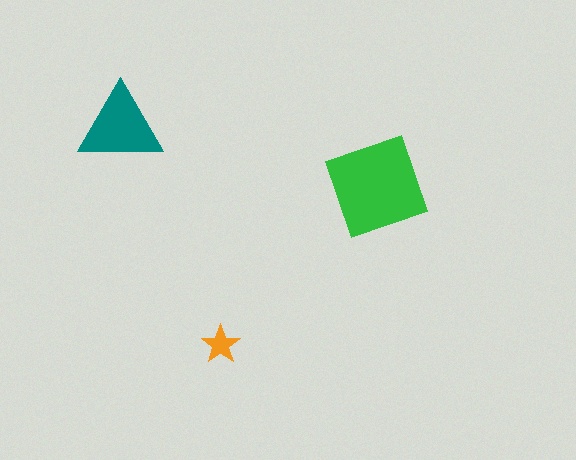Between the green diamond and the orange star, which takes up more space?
The green diamond.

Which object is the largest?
The green diamond.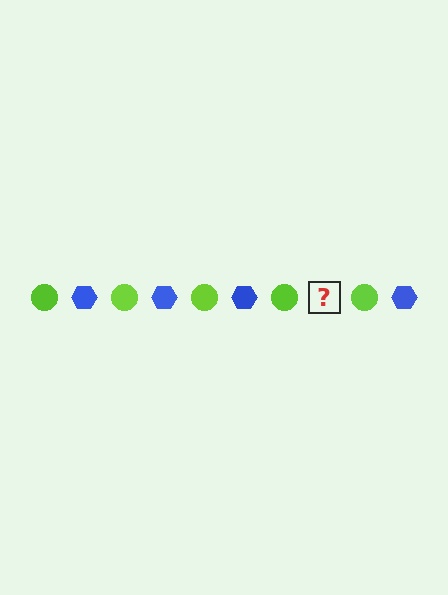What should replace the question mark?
The question mark should be replaced with a blue hexagon.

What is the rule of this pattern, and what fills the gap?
The rule is that the pattern alternates between lime circle and blue hexagon. The gap should be filled with a blue hexagon.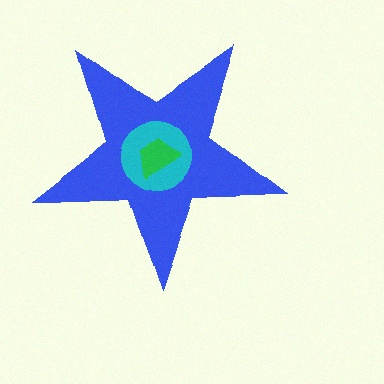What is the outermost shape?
The blue star.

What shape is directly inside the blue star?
The cyan circle.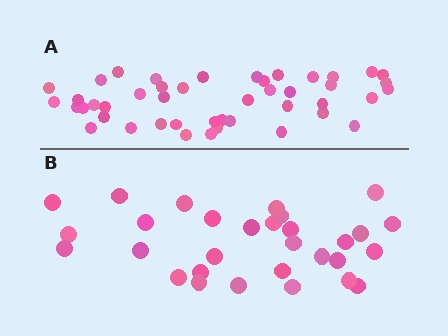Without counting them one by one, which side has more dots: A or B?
Region A (the top region) has more dots.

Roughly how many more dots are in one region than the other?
Region A has approximately 15 more dots than region B.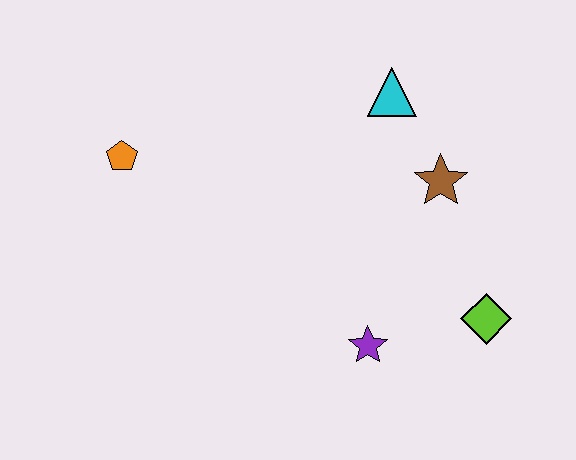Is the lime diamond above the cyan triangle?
No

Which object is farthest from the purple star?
The orange pentagon is farthest from the purple star.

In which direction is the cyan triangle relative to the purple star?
The cyan triangle is above the purple star.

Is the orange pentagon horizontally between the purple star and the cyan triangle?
No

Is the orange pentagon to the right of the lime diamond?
No